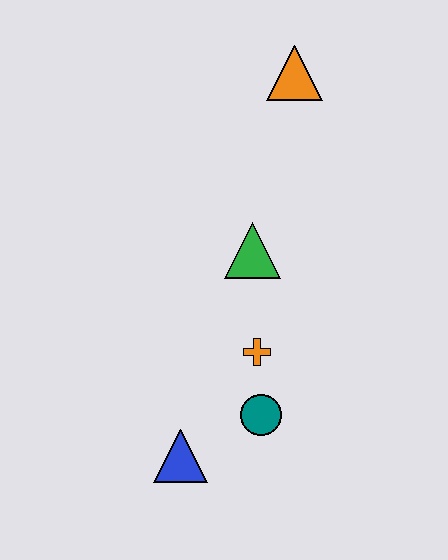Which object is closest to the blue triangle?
The teal circle is closest to the blue triangle.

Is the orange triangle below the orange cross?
No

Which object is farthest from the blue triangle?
The orange triangle is farthest from the blue triangle.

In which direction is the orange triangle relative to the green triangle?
The orange triangle is above the green triangle.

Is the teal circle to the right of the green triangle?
Yes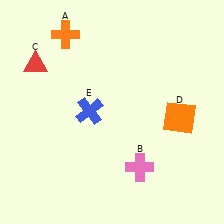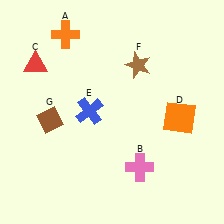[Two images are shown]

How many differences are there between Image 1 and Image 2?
There are 2 differences between the two images.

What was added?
A brown star (F), a brown diamond (G) were added in Image 2.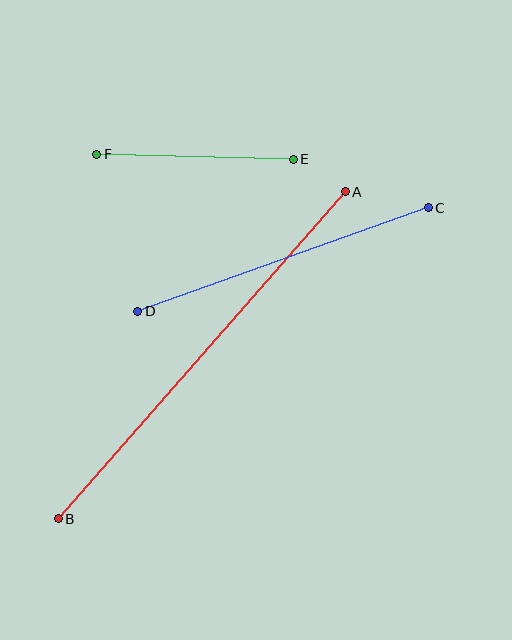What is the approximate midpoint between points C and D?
The midpoint is at approximately (283, 259) pixels.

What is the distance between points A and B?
The distance is approximately 435 pixels.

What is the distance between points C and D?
The distance is approximately 308 pixels.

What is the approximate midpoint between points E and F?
The midpoint is at approximately (195, 157) pixels.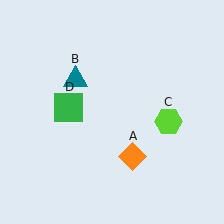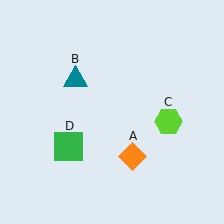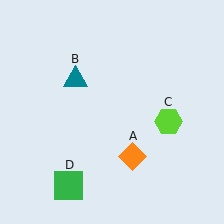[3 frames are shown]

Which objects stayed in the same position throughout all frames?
Orange diamond (object A) and teal triangle (object B) and lime hexagon (object C) remained stationary.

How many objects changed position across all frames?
1 object changed position: green square (object D).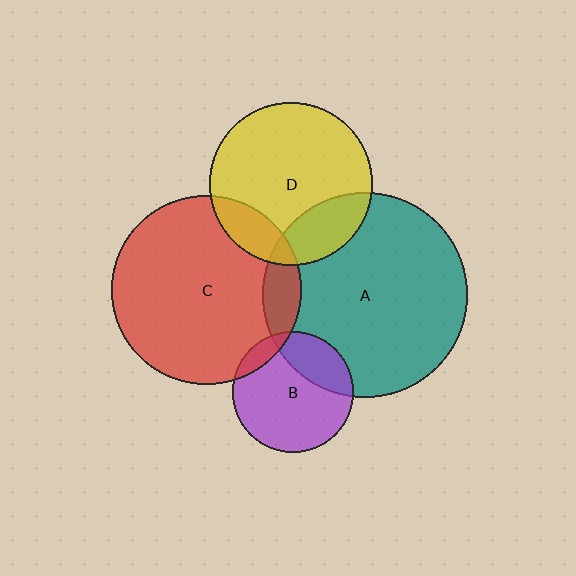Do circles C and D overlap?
Yes.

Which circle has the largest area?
Circle A (teal).